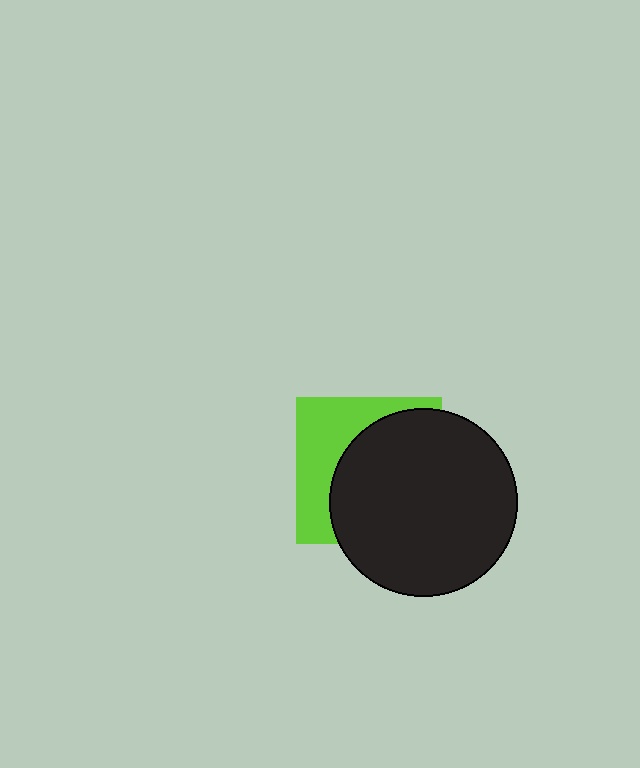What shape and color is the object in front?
The object in front is a black circle.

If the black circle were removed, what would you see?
You would see the complete lime square.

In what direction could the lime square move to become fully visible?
The lime square could move left. That would shift it out from behind the black circle entirely.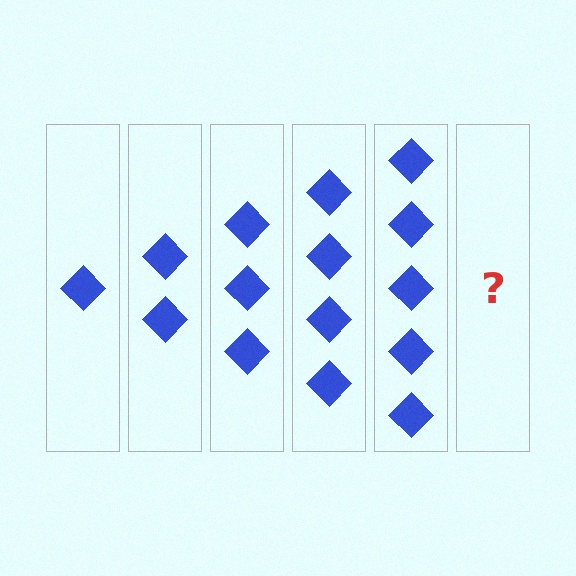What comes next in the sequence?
The next element should be 6 diamonds.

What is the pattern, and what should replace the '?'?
The pattern is that each step adds one more diamond. The '?' should be 6 diamonds.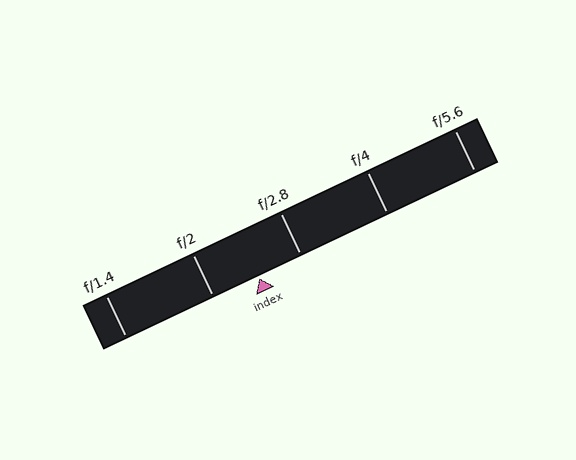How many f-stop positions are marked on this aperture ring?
There are 5 f-stop positions marked.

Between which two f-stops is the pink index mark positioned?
The index mark is between f/2 and f/2.8.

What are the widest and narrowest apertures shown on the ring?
The widest aperture shown is f/1.4 and the narrowest is f/5.6.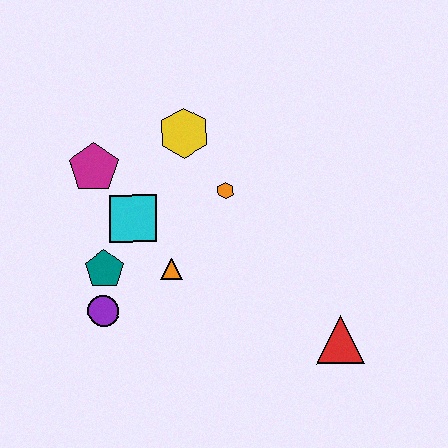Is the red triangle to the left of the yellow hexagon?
No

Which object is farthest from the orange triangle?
The red triangle is farthest from the orange triangle.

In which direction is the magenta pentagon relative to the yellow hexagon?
The magenta pentagon is to the left of the yellow hexagon.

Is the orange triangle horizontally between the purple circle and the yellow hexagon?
Yes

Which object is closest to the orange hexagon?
The yellow hexagon is closest to the orange hexagon.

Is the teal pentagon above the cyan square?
No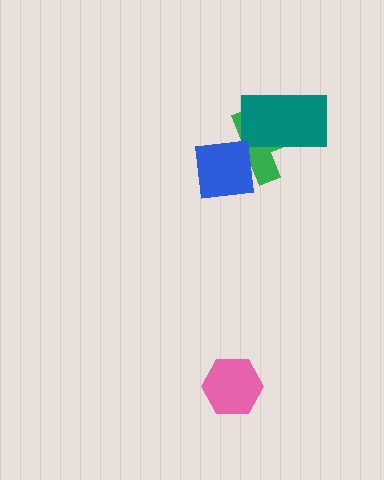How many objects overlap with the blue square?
1 object overlaps with the blue square.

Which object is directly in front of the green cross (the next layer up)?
The teal rectangle is directly in front of the green cross.